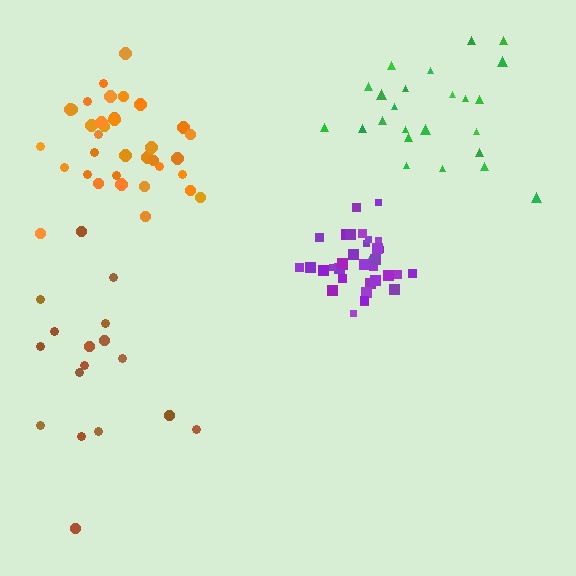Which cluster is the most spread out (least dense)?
Brown.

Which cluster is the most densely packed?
Purple.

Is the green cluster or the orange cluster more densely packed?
Orange.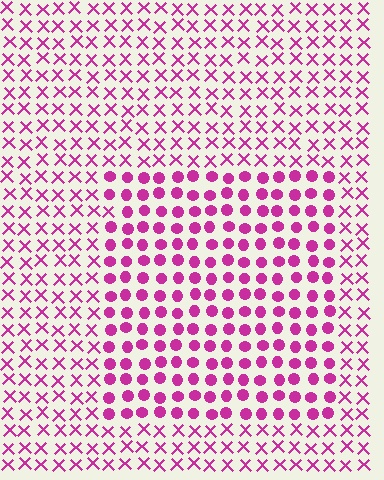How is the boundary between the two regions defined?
The boundary is defined by a change in element shape: circles inside vs. X marks outside. All elements share the same color and spacing.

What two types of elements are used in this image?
The image uses circles inside the rectangle region and X marks outside it.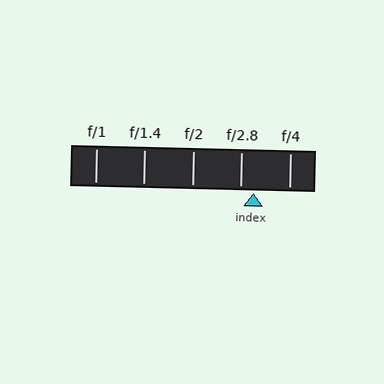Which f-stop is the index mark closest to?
The index mark is closest to f/2.8.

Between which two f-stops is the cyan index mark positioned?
The index mark is between f/2.8 and f/4.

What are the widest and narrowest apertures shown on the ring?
The widest aperture shown is f/1 and the narrowest is f/4.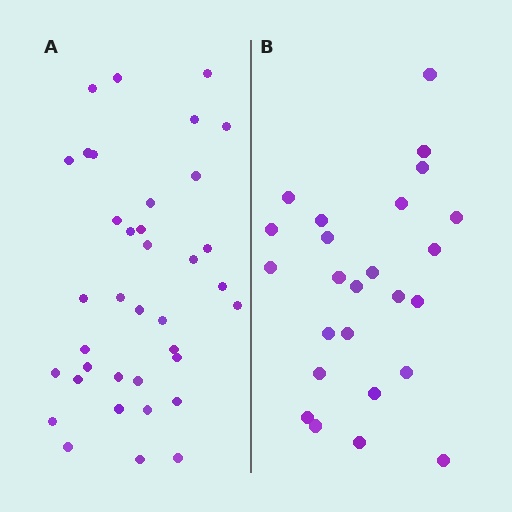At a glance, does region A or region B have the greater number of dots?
Region A (the left region) has more dots.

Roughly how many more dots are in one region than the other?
Region A has roughly 12 or so more dots than region B.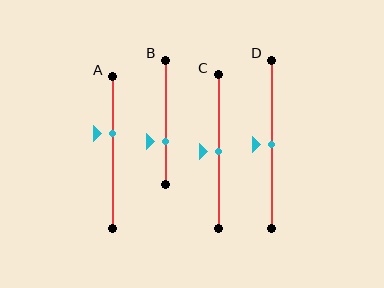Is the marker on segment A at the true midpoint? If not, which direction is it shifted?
No, the marker on segment A is shifted upward by about 13% of the segment length.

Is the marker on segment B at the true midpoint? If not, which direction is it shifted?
No, the marker on segment B is shifted downward by about 16% of the segment length.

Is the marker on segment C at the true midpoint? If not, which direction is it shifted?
Yes, the marker on segment C is at the true midpoint.